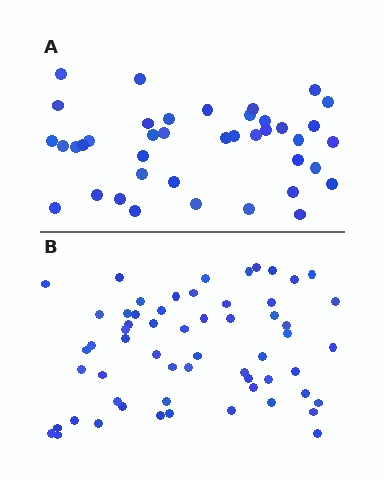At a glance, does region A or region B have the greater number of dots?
Region B (the bottom region) has more dots.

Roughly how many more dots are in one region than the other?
Region B has approximately 20 more dots than region A.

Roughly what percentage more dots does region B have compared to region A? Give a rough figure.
About 50% more.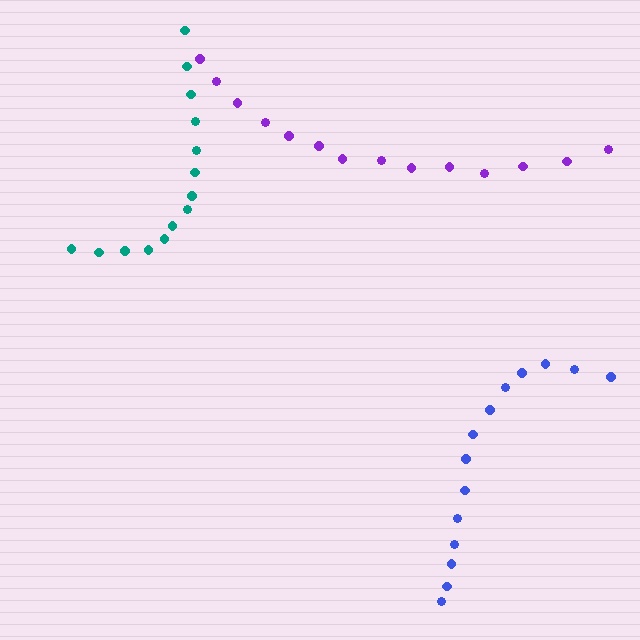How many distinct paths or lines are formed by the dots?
There are 3 distinct paths.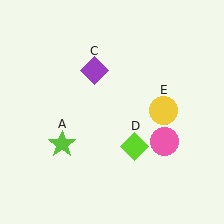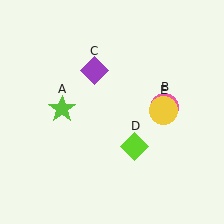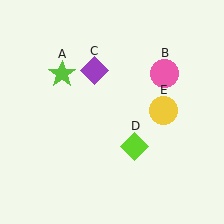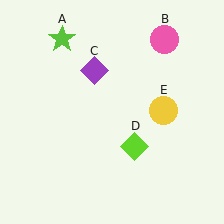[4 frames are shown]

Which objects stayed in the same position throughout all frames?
Purple diamond (object C) and lime diamond (object D) and yellow circle (object E) remained stationary.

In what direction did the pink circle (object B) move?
The pink circle (object B) moved up.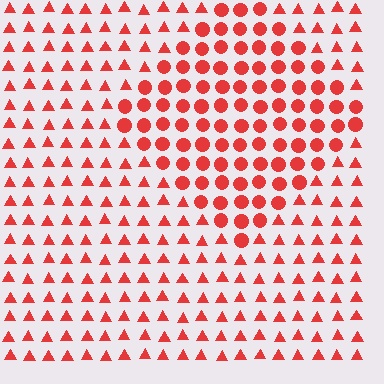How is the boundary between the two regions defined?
The boundary is defined by a change in element shape: circles inside vs. triangles outside. All elements share the same color and spacing.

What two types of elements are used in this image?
The image uses circles inside the diamond region and triangles outside it.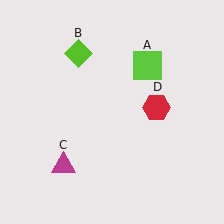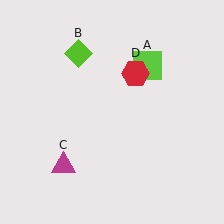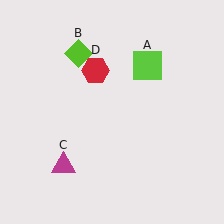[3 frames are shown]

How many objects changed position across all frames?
1 object changed position: red hexagon (object D).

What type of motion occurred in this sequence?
The red hexagon (object D) rotated counterclockwise around the center of the scene.